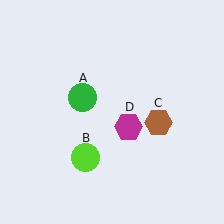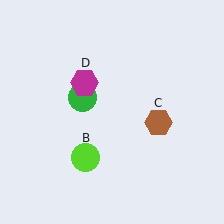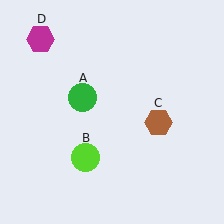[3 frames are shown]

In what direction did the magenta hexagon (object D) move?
The magenta hexagon (object D) moved up and to the left.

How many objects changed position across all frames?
1 object changed position: magenta hexagon (object D).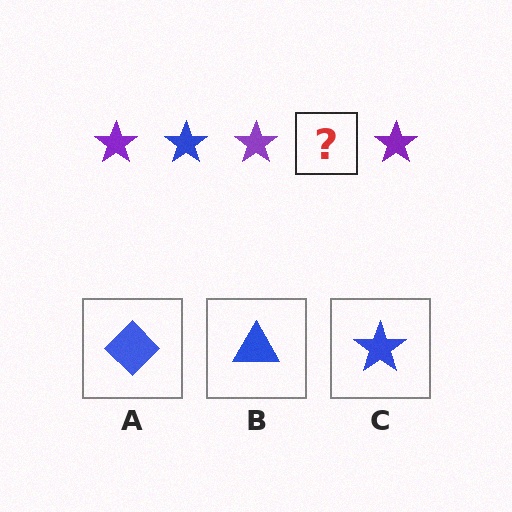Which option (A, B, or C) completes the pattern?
C.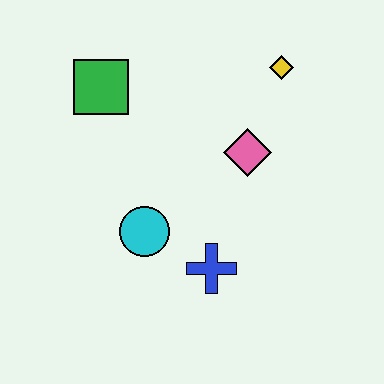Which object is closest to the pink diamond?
The yellow diamond is closest to the pink diamond.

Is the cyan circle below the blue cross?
No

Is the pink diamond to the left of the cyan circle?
No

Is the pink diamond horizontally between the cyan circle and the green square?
No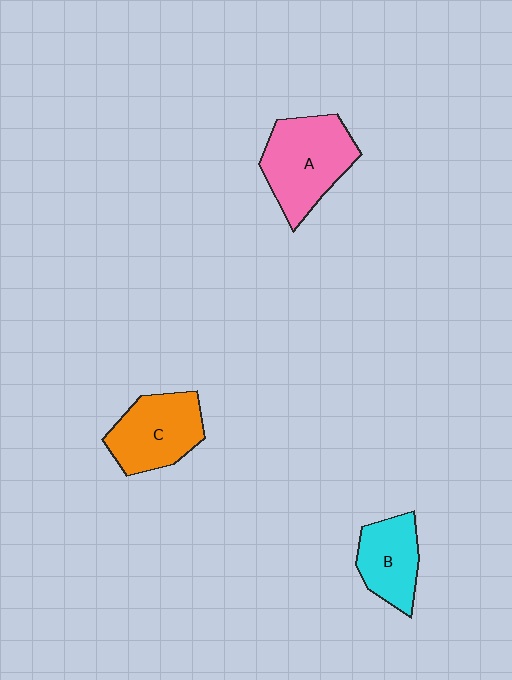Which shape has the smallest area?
Shape B (cyan).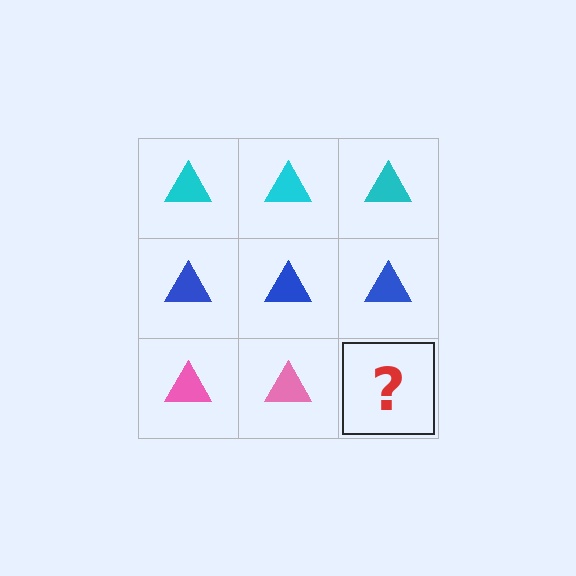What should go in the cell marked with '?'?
The missing cell should contain a pink triangle.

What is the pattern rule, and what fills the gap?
The rule is that each row has a consistent color. The gap should be filled with a pink triangle.